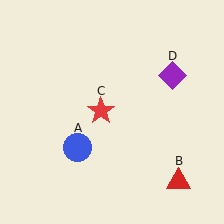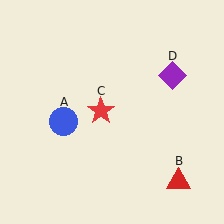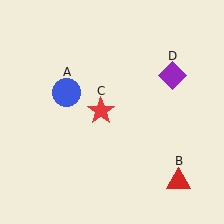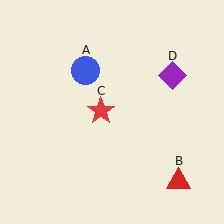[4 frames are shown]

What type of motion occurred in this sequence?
The blue circle (object A) rotated clockwise around the center of the scene.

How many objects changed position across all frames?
1 object changed position: blue circle (object A).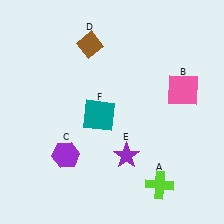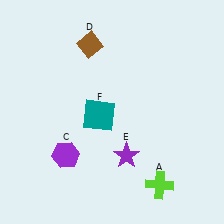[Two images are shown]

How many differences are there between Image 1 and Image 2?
There is 1 difference between the two images.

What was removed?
The pink square (B) was removed in Image 2.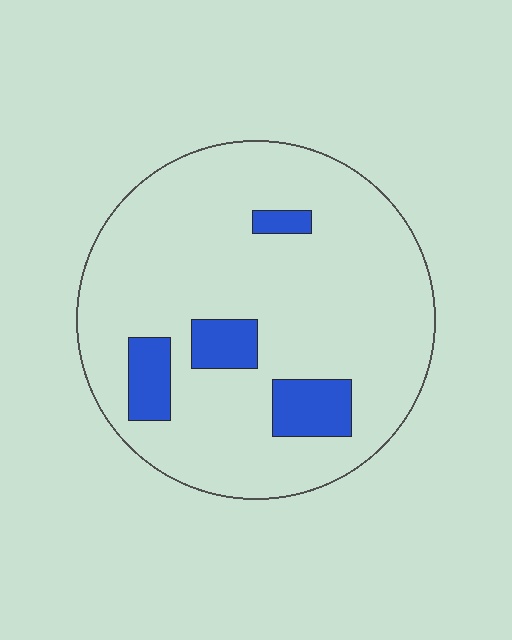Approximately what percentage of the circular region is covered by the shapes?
Approximately 15%.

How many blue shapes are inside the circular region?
4.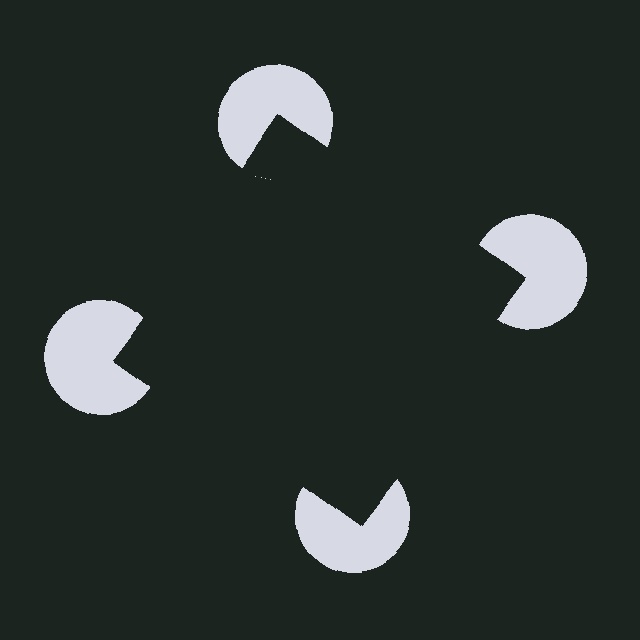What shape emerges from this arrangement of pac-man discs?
An illusory square — its edges are inferred from the aligned wedge cuts in the pac-man discs, not physically drawn.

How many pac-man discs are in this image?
There are 4 — one at each vertex of the illusory square.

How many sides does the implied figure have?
4 sides.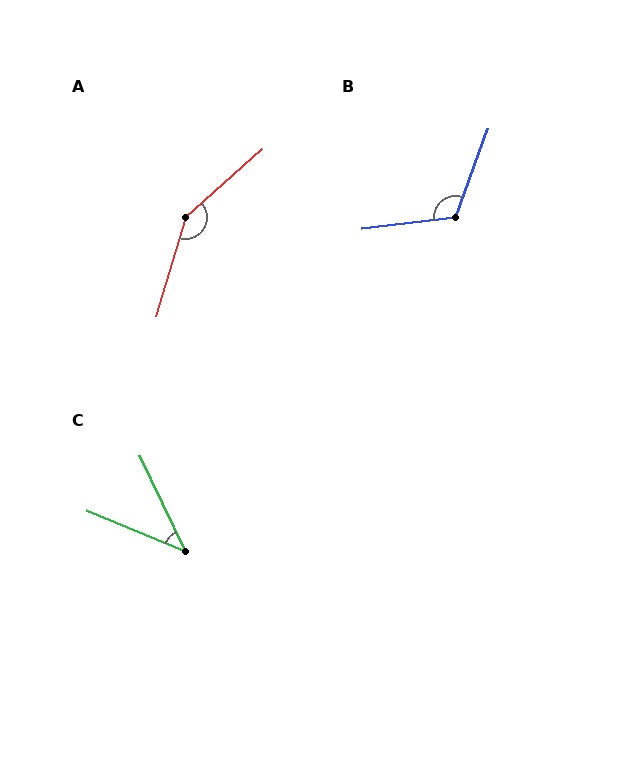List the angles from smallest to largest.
C (42°), B (117°), A (148°).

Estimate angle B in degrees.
Approximately 117 degrees.